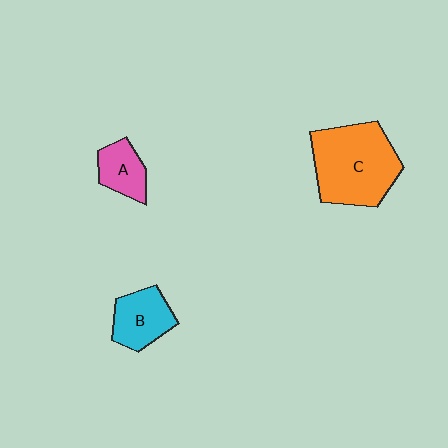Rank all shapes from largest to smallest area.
From largest to smallest: C (orange), B (cyan), A (pink).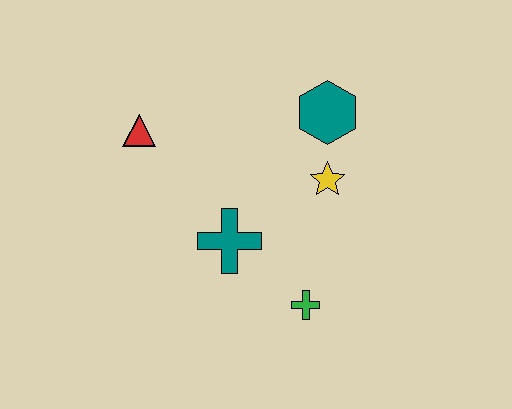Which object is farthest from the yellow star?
The red triangle is farthest from the yellow star.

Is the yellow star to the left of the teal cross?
No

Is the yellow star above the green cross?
Yes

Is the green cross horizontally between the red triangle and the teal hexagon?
Yes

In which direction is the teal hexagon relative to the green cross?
The teal hexagon is above the green cross.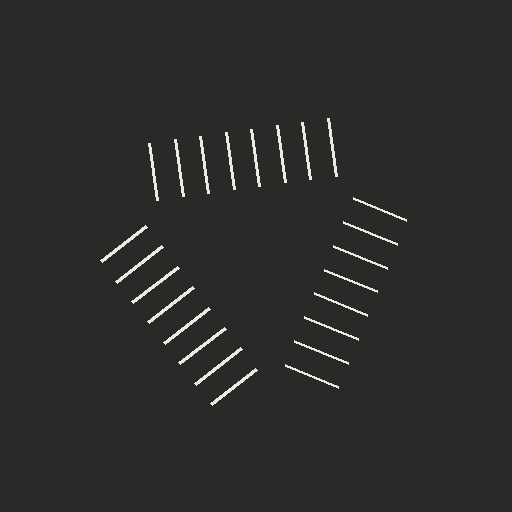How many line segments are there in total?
24 — 8 along each of the 3 edges.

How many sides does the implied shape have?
3 sides — the line-ends trace a triangle.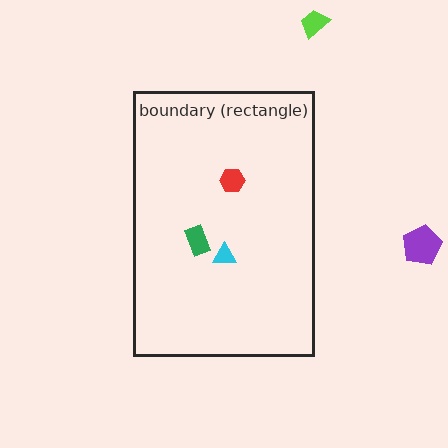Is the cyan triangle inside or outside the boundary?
Inside.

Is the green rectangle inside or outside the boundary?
Inside.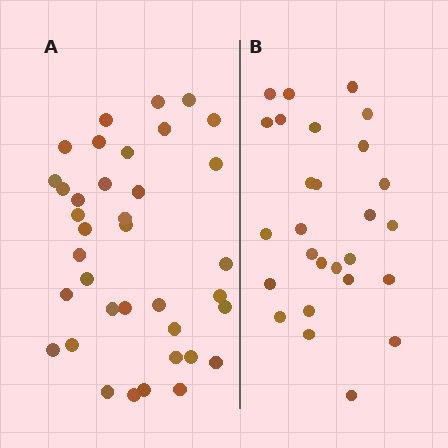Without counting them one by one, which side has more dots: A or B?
Region A (the left region) has more dots.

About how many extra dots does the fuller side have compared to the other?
Region A has roughly 10 or so more dots than region B.